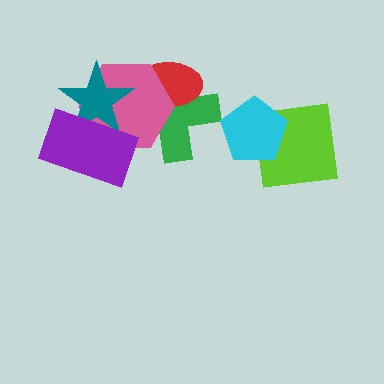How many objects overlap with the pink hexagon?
4 objects overlap with the pink hexagon.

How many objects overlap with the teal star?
3 objects overlap with the teal star.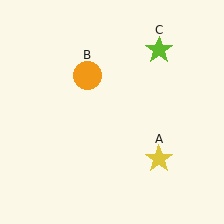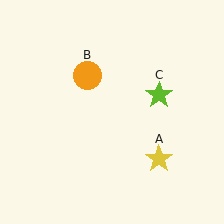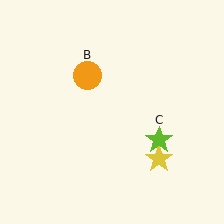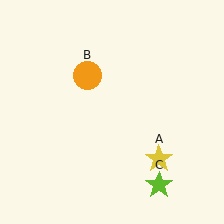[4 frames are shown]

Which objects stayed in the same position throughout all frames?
Yellow star (object A) and orange circle (object B) remained stationary.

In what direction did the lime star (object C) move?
The lime star (object C) moved down.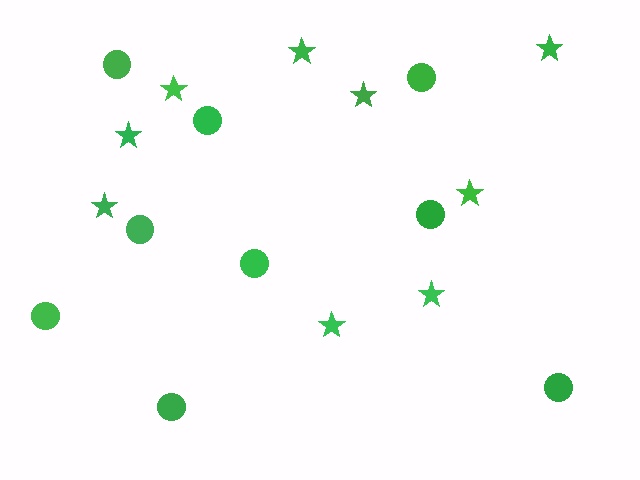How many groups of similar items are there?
There are 2 groups: one group of stars (9) and one group of circles (9).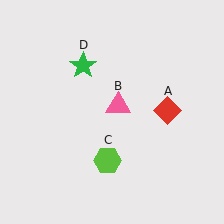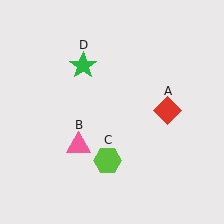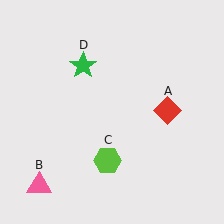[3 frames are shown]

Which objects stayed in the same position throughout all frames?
Red diamond (object A) and lime hexagon (object C) and green star (object D) remained stationary.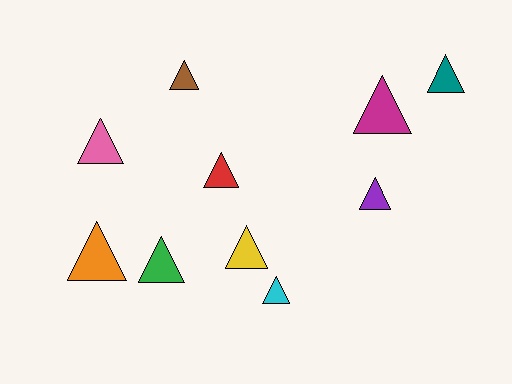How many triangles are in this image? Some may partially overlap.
There are 10 triangles.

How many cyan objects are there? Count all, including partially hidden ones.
There is 1 cyan object.